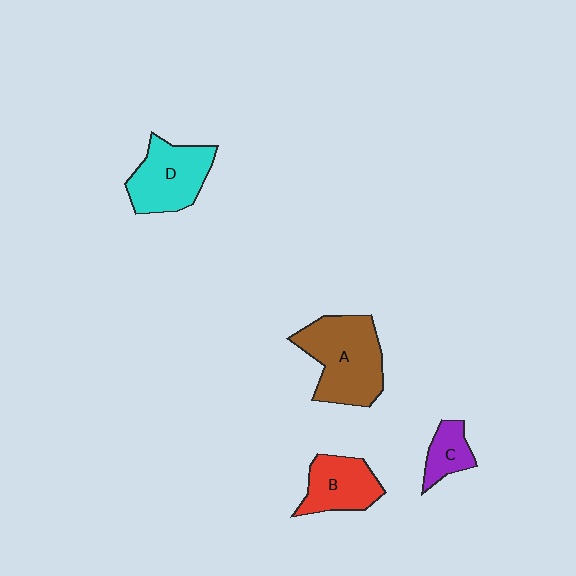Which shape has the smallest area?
Shape C (purple).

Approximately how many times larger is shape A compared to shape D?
Approximately 1.3 times.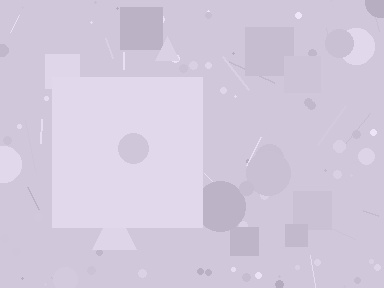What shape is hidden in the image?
A square is hidden in the image.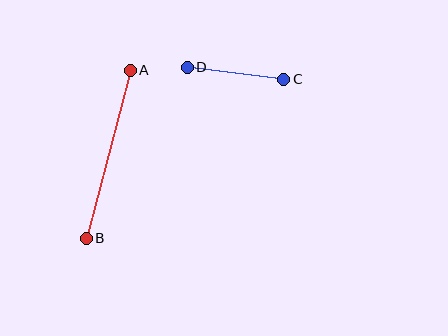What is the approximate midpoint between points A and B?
The midpoint is at approximately (108, 154) pixels.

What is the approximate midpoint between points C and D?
The midpoint is at approximately (236, 73) pixels.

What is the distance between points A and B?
The distance is approximately 174 pixels.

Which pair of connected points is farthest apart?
Points A and B are farthest apart.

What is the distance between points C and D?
The distance is approximately 98 pixels.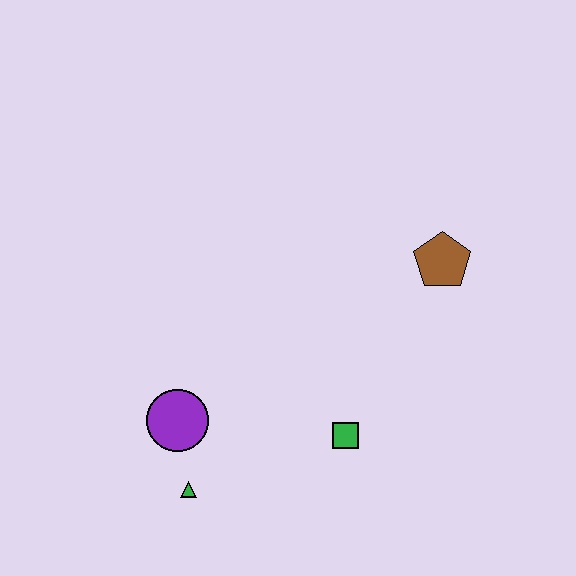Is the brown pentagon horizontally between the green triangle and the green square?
No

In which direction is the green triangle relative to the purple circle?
The green triangle is below the purple circle.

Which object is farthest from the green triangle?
The brown pentagon is farthest from the green triangle.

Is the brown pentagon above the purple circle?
Yes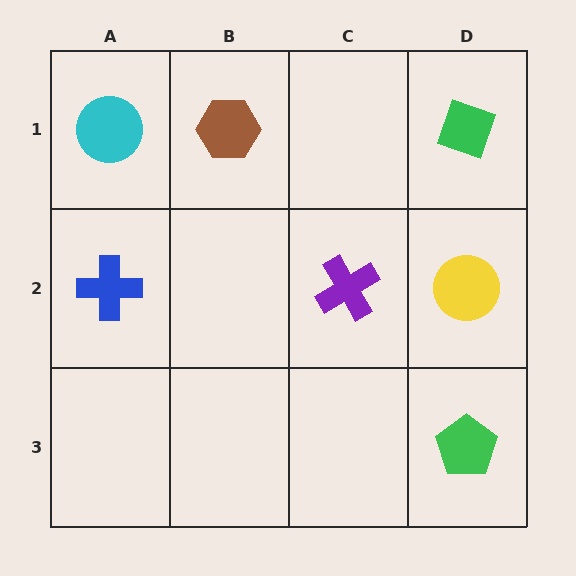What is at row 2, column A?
A blue cross.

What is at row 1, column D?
A green diamond.